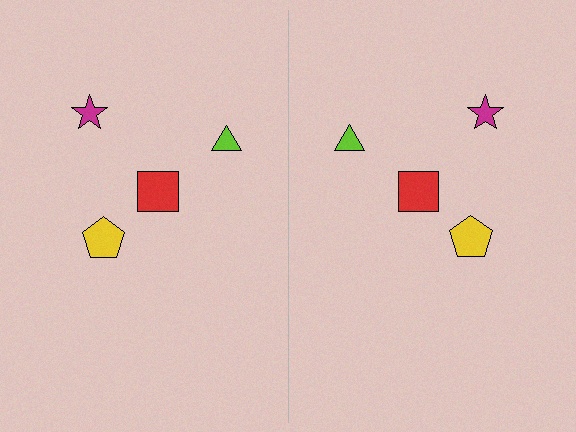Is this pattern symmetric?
Yes, this pattern has bilateral (reflection) symmetry.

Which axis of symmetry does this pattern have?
The pattern has a vertical axis of symmetry running through the center of the image.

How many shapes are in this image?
There are 8 shapes in this image.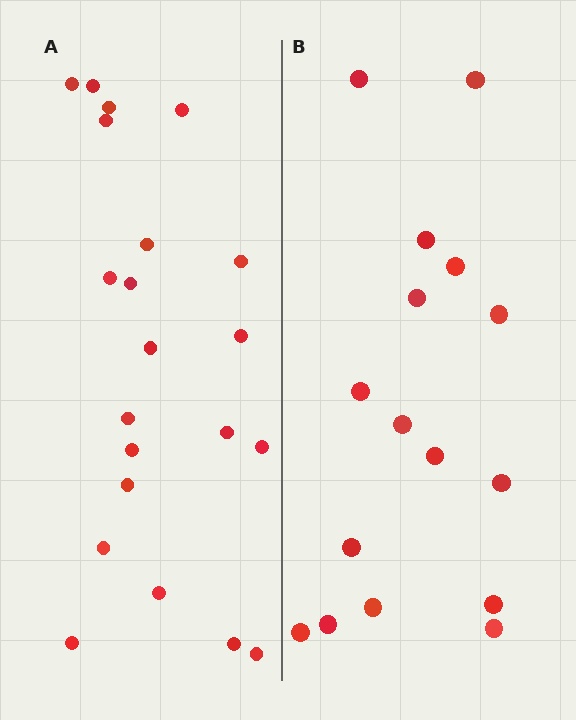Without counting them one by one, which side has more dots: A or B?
Region A (the left region) has more dots.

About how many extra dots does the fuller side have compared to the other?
Region A has about 5 more dots than region B.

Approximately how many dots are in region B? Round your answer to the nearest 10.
About 20 dots. (The exact count is 16, which rounds to 20.)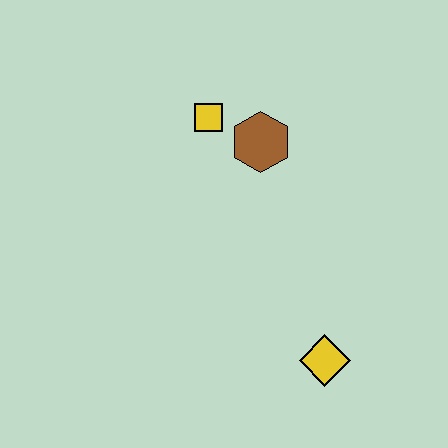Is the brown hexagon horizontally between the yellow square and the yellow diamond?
Yes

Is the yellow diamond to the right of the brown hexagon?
Yes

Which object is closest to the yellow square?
The brown hexagon is closest to the yellow square.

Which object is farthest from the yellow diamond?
The yellow square is farthest from the yellow diamond.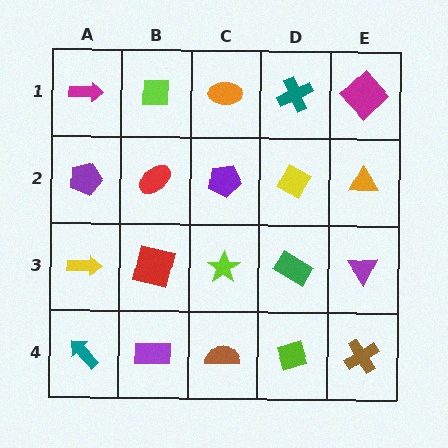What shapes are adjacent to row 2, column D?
A teal cross (row 1, column D), a green rectangle (row 3, column D), a purple pentagon (row 2, column C), an orange triangle (row 2, column E).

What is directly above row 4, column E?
A purple triangle.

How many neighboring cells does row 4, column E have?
2.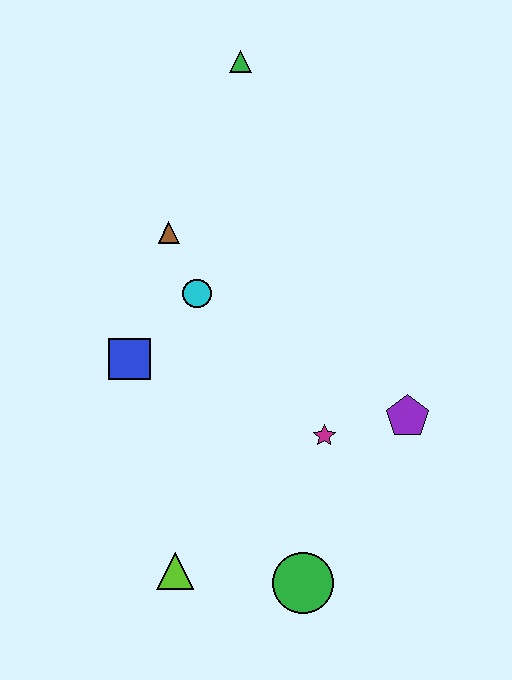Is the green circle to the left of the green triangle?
No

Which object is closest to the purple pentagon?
The magenta star is closest to the purple pentagon.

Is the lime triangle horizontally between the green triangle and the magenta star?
No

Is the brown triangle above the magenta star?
Yes